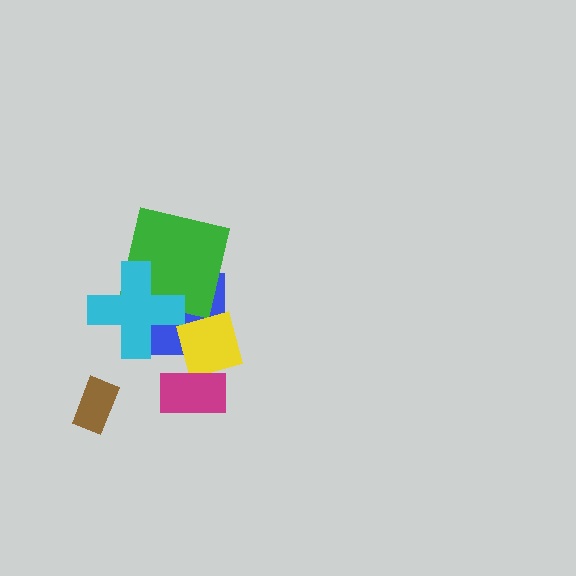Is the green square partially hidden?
Yes, it is partially covered by another shape.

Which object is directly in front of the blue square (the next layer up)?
The green square is directly in front of the blue square.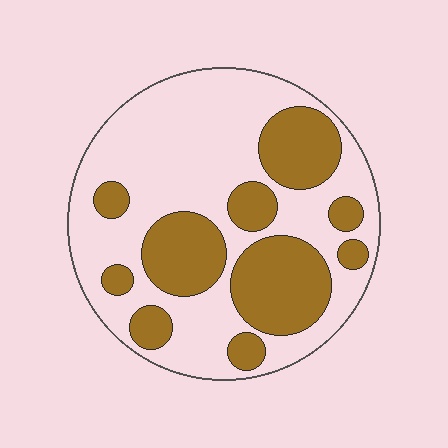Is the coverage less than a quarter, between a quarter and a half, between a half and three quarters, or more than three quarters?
Between a quarter and a half.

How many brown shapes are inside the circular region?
10.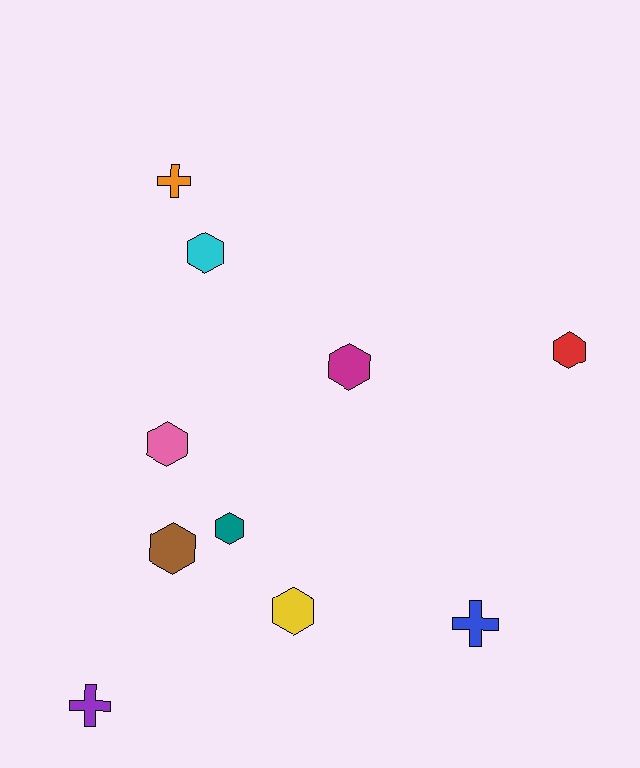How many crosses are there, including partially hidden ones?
There are 3 crosses.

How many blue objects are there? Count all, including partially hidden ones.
There is 1 blue object.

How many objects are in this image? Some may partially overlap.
There are 10 objects.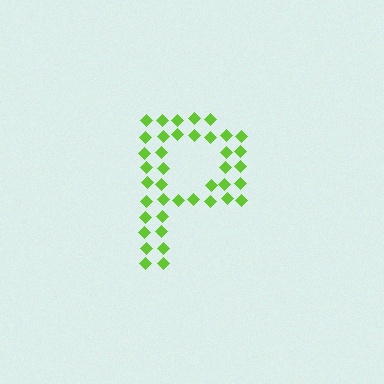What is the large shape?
The large shape is the letter P.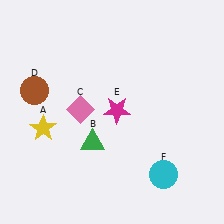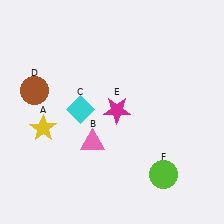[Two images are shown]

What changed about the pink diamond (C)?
In Image 1, C is pink. In Image 2, it changed to cyan.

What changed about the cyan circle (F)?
In Image 1, F is cyan. In Image 2, it changed to lime.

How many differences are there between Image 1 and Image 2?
There are 3 differences between the two images.